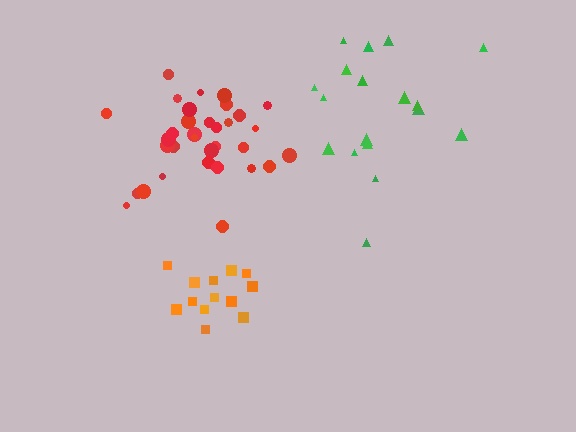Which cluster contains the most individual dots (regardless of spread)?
Red (33).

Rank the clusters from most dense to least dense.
red, orange, green.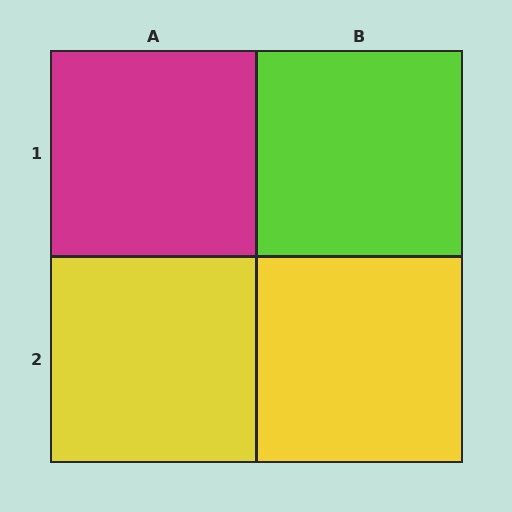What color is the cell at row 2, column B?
Yellow.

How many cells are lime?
1 cell is lime.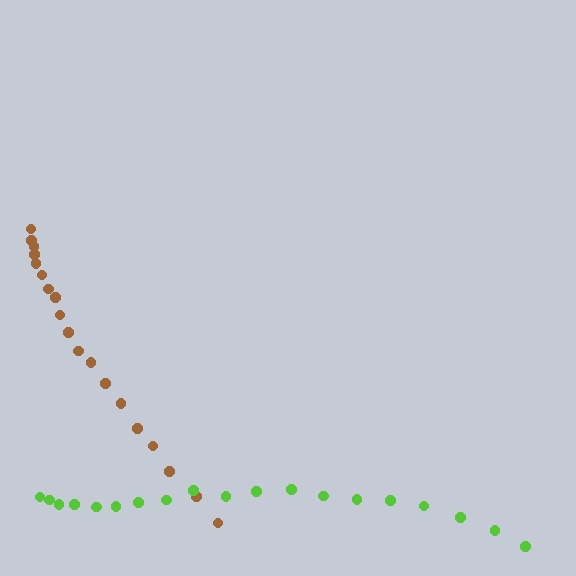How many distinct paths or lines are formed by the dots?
There are 2 distinct paths.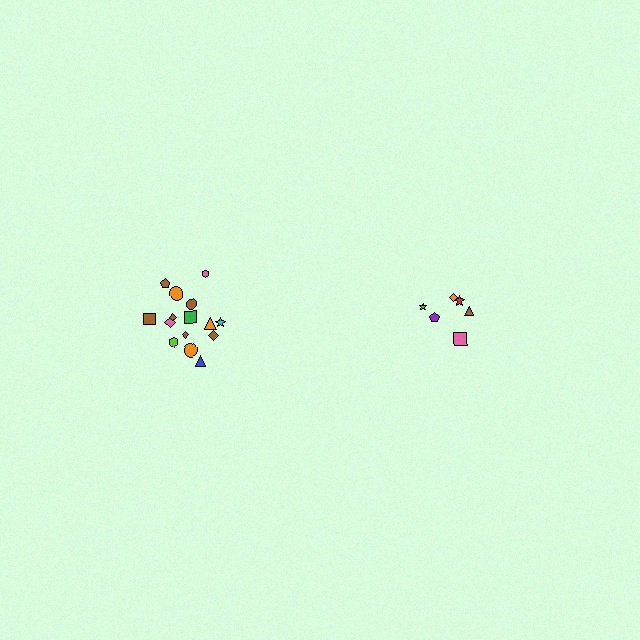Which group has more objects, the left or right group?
The left group.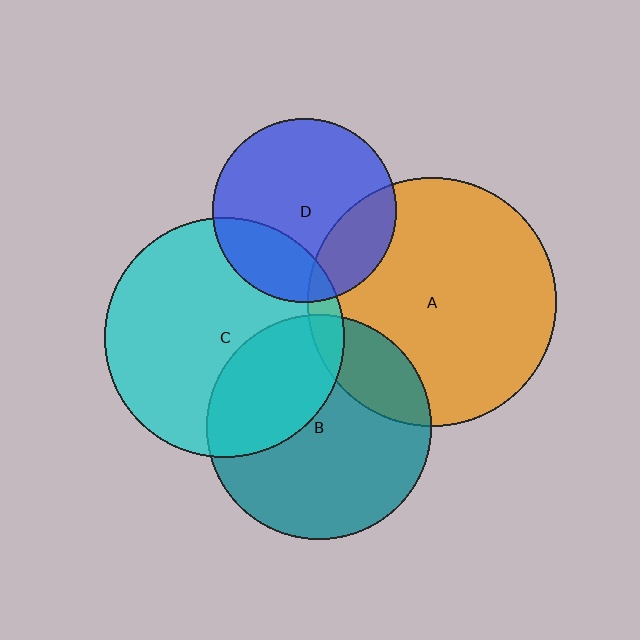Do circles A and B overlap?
Yes.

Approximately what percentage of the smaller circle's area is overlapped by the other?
Approximately 20%.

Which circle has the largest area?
Circle A (orange).